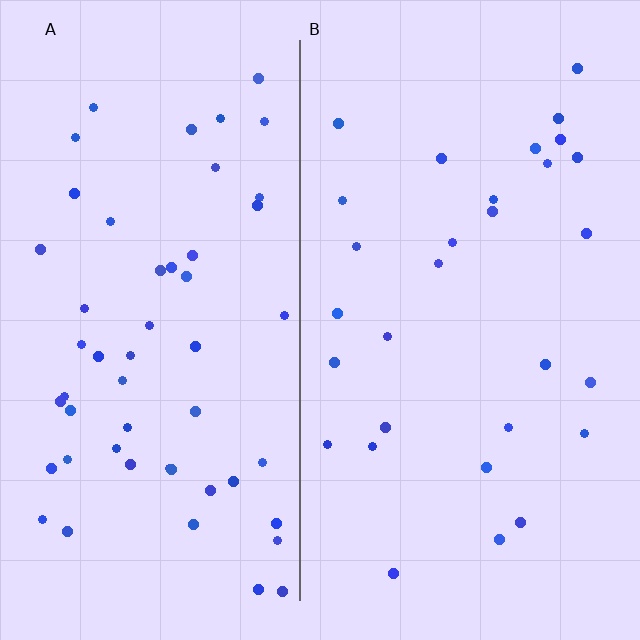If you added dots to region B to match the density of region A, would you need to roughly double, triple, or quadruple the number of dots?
Approximately double.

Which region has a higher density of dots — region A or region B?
A (the left).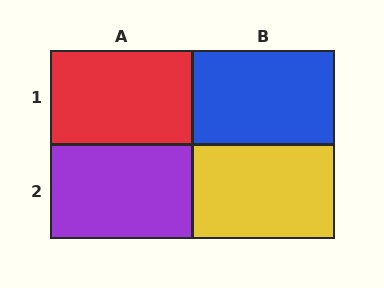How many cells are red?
1 cell is red.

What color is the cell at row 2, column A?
Purple.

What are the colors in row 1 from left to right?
Red, blue.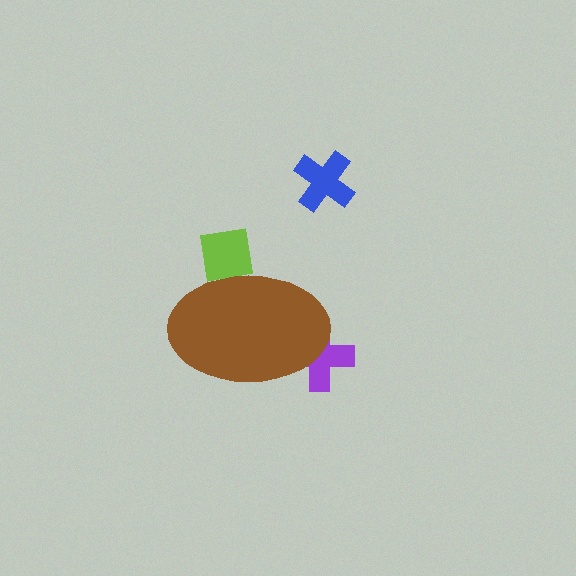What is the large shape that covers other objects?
A brown ellipse.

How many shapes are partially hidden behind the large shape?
2 shapes are partially hidden.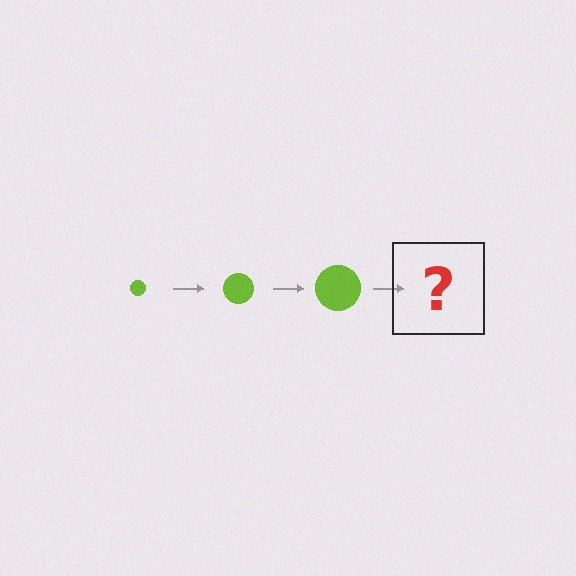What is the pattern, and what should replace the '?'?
The pattern is that the circle gets progressively larger each step. The '?' should be a lime circle, larger than the previous one.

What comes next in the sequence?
The next element should be a lime circle, larger than the previous one.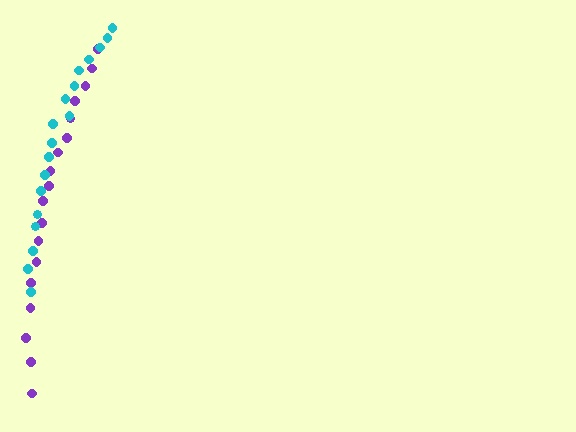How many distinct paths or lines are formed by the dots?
There are 2 distinct paths.